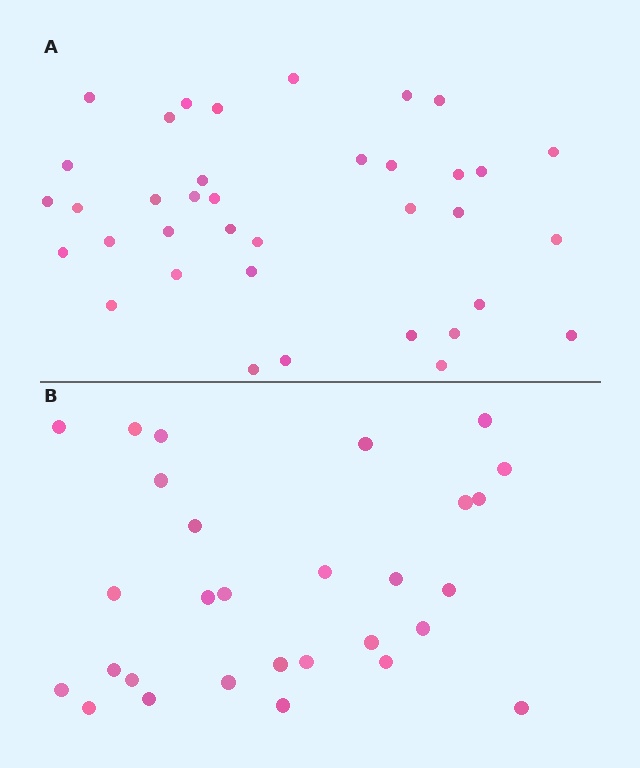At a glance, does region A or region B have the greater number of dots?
Region A (the top region) has more dots.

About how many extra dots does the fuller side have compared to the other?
Region A has roughly 8 or so more dots than region B.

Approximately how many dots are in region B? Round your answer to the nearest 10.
About 30 dots. (The exact count is 29, which rounds to 30.)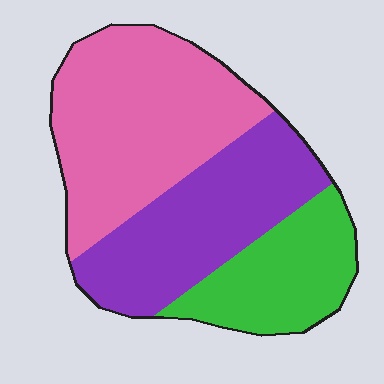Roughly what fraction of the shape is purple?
Purple takes up about one third (1/3) of the shape.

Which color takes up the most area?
Pink, at roughly 45%.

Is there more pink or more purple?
Pink.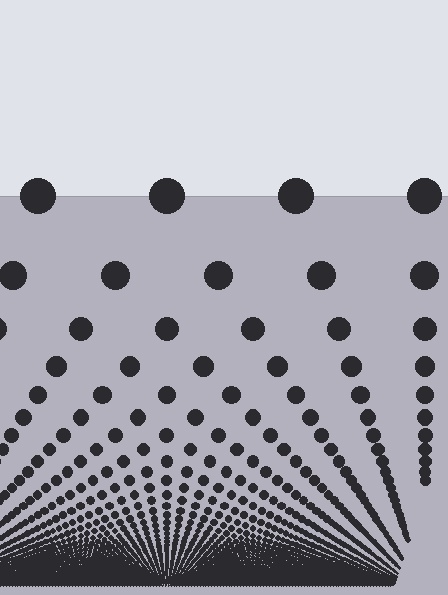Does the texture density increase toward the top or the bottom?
Density increases toward the bottom.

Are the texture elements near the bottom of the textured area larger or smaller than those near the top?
Smaller. The gradient is inverted — elements near the bottom are smaller and denser.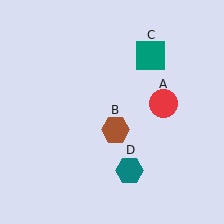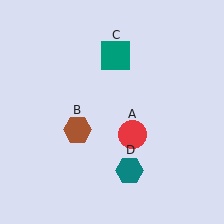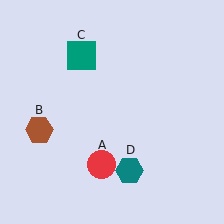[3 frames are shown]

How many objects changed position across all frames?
3 objects changed position: red circle (object A), brown hexagon (object B), teal square (object C).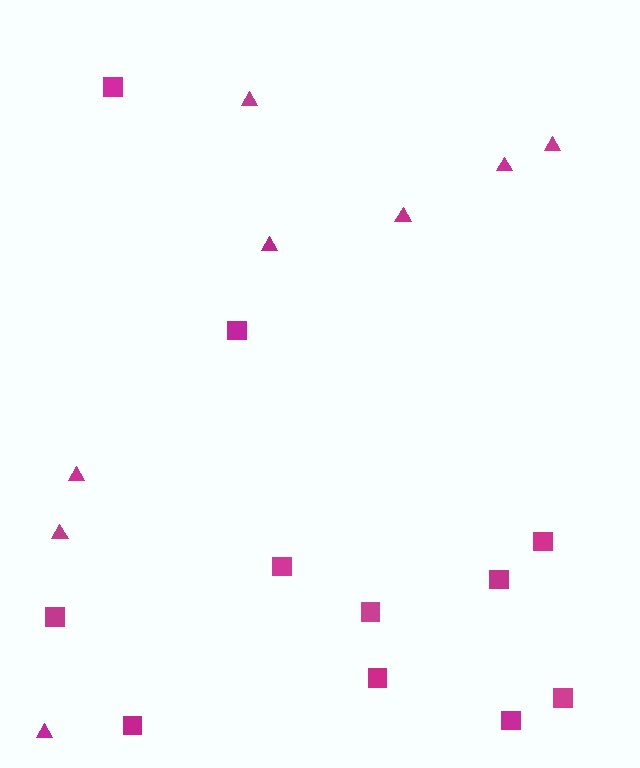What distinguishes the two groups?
There are 2 groups: one group of triangles (8) and one group of squares (11).